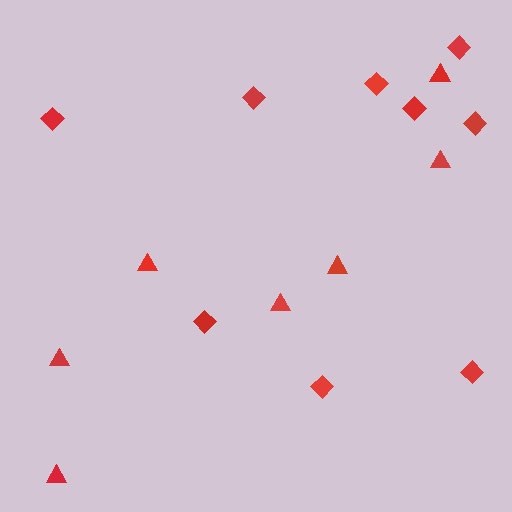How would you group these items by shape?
There are 2 groups: one group of diamonds (9) and one group of triangles (7).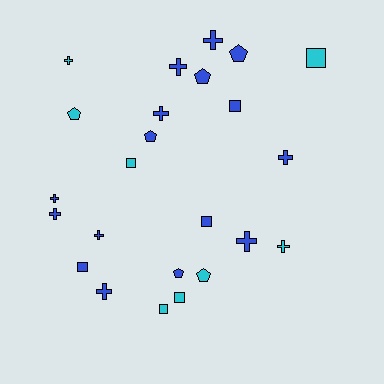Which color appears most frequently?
Blue, with 16 objects.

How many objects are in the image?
There are 24 objects.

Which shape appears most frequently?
Cross, with 11 objects.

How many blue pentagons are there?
There are 4 blue pentagons.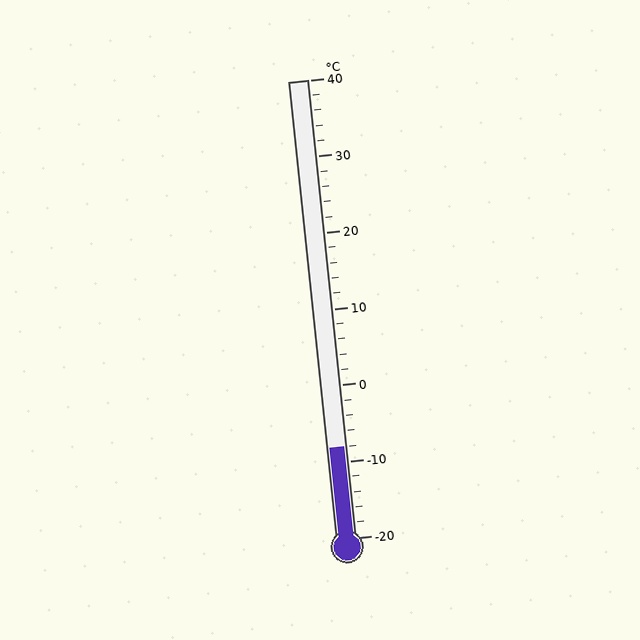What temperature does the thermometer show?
The thermometer shows approximately -8°C.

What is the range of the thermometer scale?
The thermometer scale ranges from -20°C to 40°C.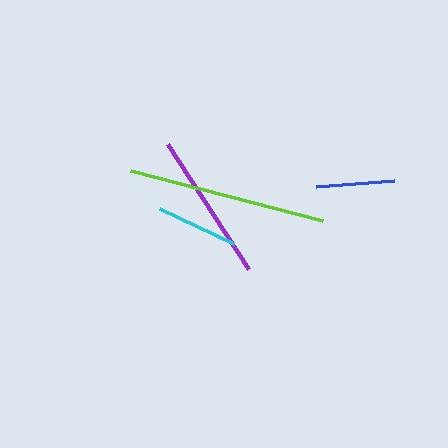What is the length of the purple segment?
The purple segment is approximately 149 pixels long.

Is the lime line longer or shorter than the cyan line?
The lime line is longer than the cyan line.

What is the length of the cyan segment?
The cyan segment is approximately 82 pixels long.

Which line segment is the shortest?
The blue line is the shortest at approximately 79 pixels.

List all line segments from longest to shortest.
From longest to shortest: lime, purple, cyan, blue.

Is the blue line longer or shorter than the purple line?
The purple line is longer than the blue line.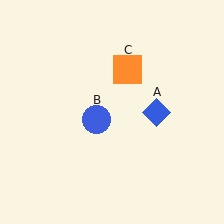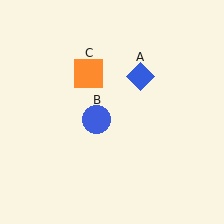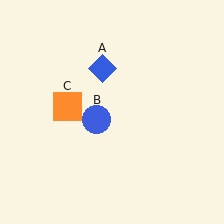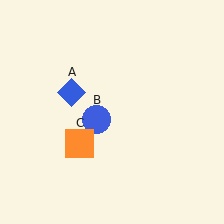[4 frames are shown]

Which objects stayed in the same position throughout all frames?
Blue circle (object B) remained stationary.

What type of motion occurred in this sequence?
The blue diamond (object A), orange square (object C) rotated counterclockwise around the center of the scene.